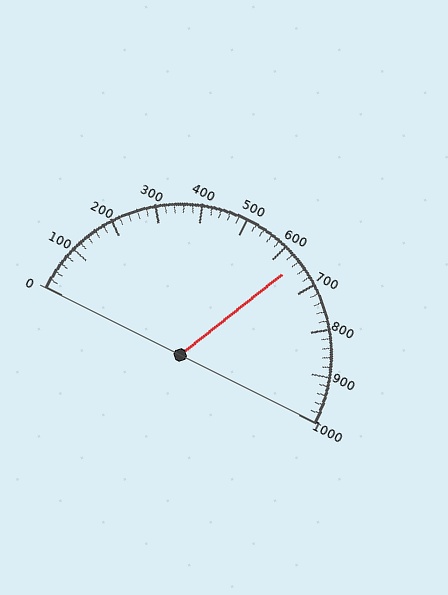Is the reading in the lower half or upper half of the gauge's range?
The reading is in the upper half of the range (0 to 1000).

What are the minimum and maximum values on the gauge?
The gauge ranges from 0 to 1000.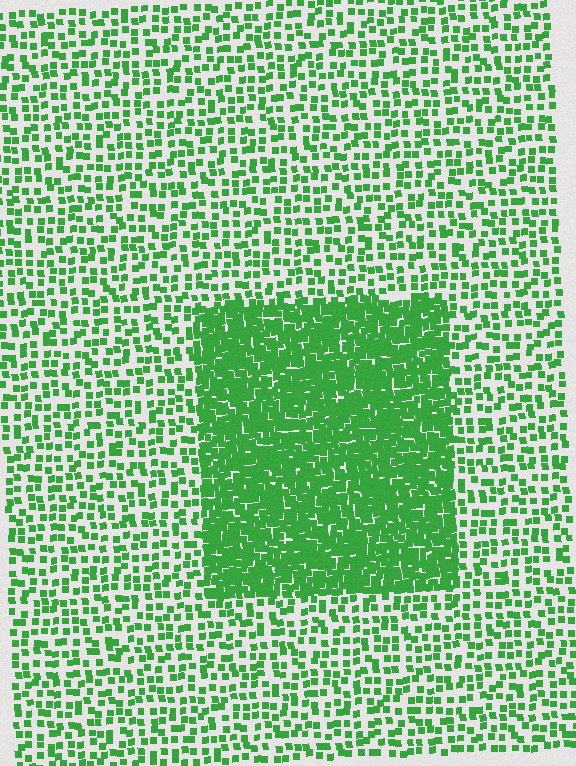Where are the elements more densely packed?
The elements are more densely packed inside the rectangle boundary.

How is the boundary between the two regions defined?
The boundary is defined by a change in element density (approximately 2.6x ratio). All elements are the same color, size, and shape.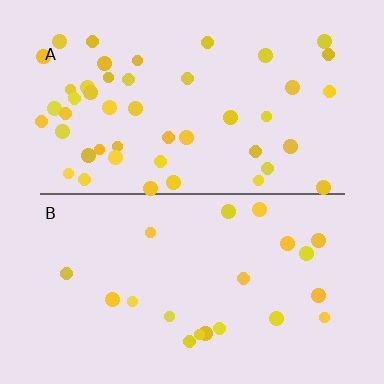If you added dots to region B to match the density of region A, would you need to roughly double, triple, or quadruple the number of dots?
Approximately double.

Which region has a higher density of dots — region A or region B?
A (the top).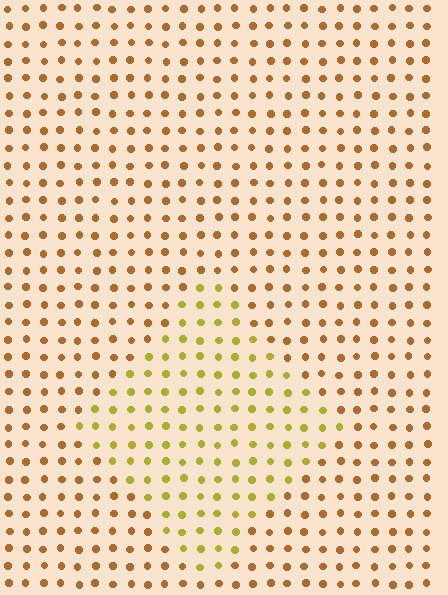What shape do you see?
I see a diamond.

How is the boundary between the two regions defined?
The boundary is defined purely by a slight shift in hue (about 34 degrees). Spacing, size, and orientation are identical on both sides.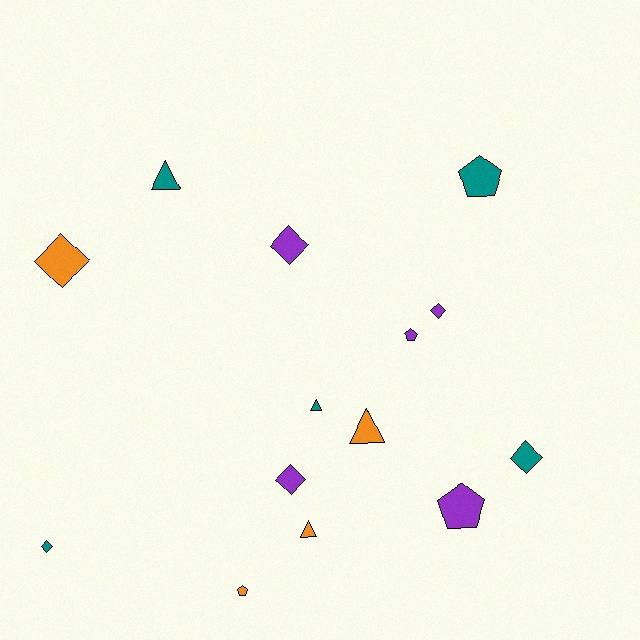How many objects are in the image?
There are 14 objects.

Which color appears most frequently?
Teal, with 5 objects.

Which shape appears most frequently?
Diamond, with 6 objects.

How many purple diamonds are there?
There are 3 purple diamonds.